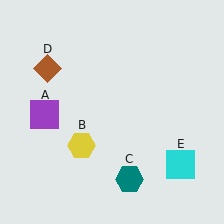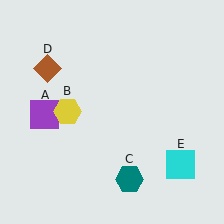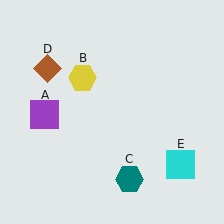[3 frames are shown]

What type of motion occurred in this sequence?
The yellow hexagon (object B) rotated clockwise around the center of the scene.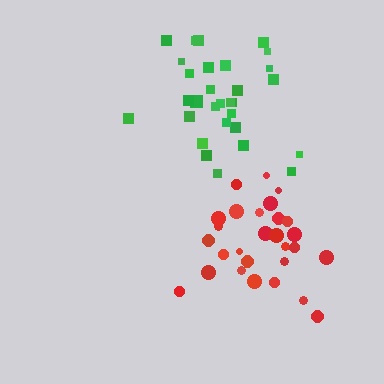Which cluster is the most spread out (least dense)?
Red.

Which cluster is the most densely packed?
Green.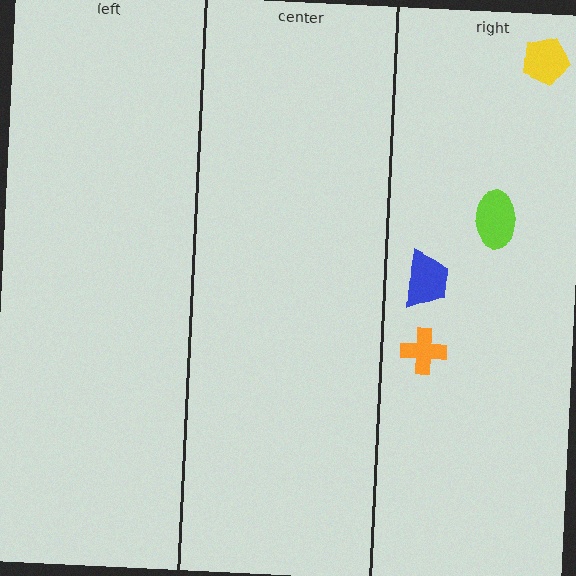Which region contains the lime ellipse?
The right region.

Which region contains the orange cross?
The right region.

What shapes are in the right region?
The orange cross, the yellow pentagon, the blue trapezoid, the lime ellipse.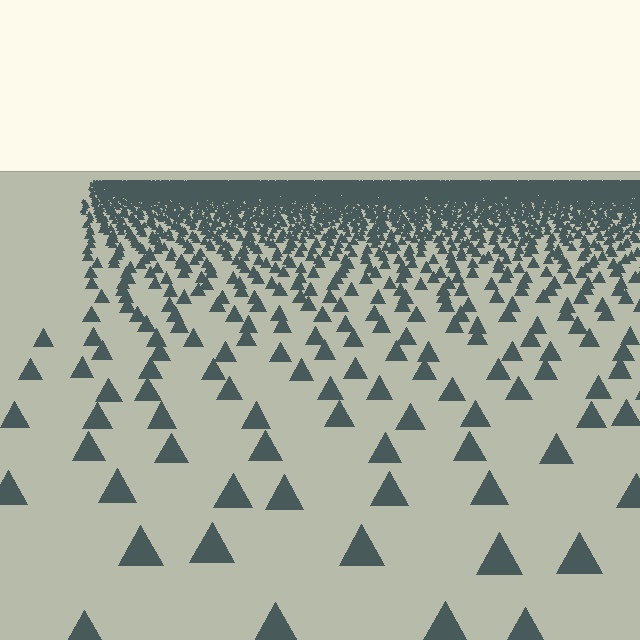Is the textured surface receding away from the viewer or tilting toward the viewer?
The surface is receding away from the viewer. Texture elements get smaller and denser toward the top.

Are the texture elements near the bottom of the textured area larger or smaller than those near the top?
Larger. Near the bottom, elements are closer to the viewer and appear at a bigger on-screen size.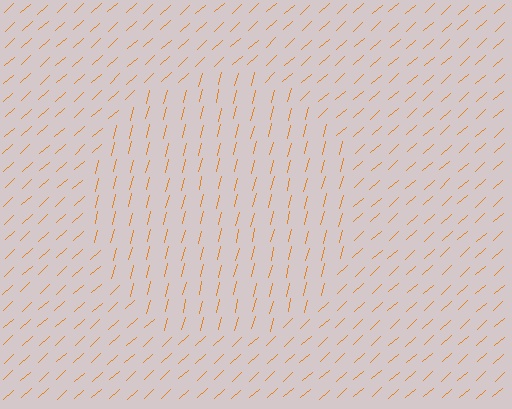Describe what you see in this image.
The image is filled with small orange line segments. A circle region in the image has lines oriented differently from the surrounding lines, creating a visible texture boundary.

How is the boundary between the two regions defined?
The boundary is defined purely by a change in line orientation (approximately 34 degrees difference). All lines are the same color and thickness.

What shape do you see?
I see a circle.